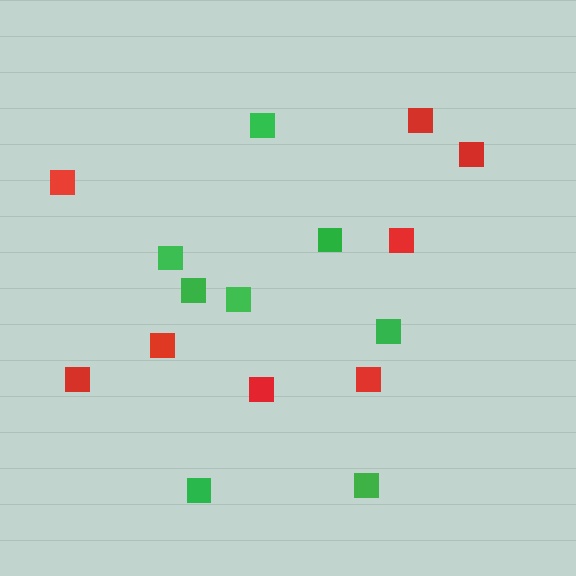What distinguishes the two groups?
There are 2 groups: one group of green squares (8) and one group of red squares (8).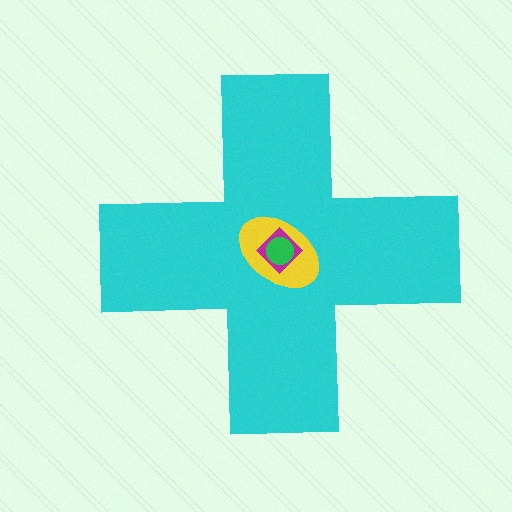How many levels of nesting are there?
4.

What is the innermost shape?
The green circle.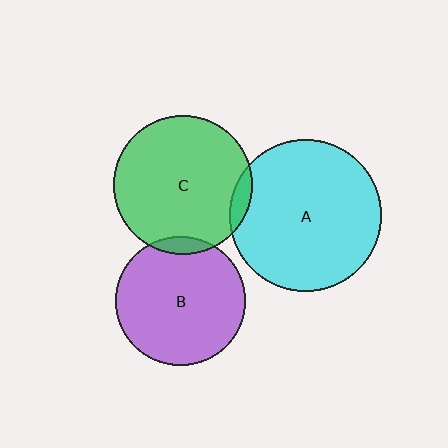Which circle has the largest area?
Circle A (cyan).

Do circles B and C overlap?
Yes.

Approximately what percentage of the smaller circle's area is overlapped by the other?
Approximately 5%.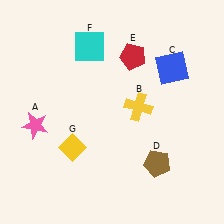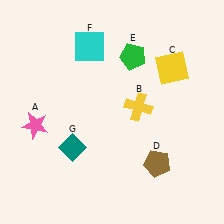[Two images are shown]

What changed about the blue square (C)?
In Image 1, C is blue. In Image 2, it changed to yellow.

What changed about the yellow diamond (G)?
In Image 1, G is yellow. In Image 2, it changed to teal.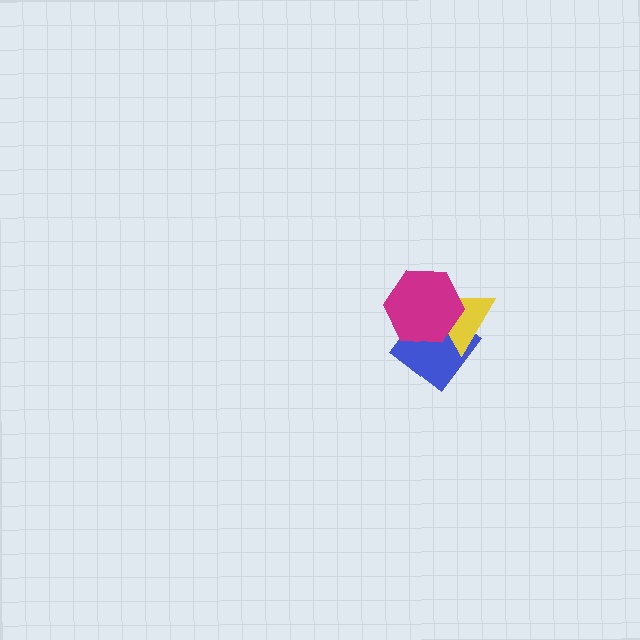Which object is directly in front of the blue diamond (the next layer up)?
The yellow triangle is directly in front of the blue diamond.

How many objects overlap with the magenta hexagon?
2 objects overlap with the magenta hexagon.